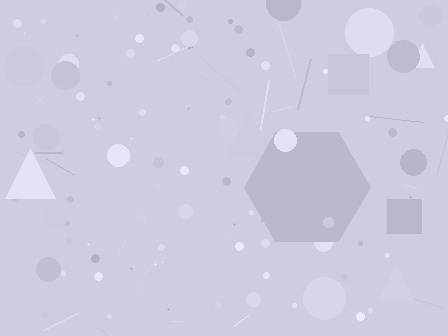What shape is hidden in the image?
A hexagon is hidden in the image.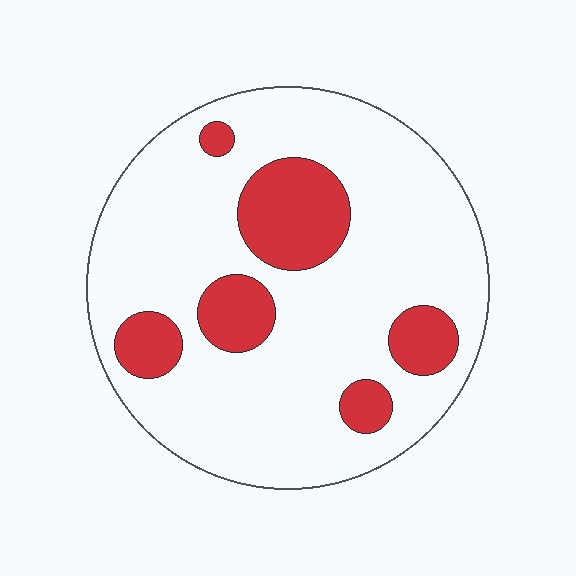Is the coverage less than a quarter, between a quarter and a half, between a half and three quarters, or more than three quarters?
Less than a quarter.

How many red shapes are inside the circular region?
6.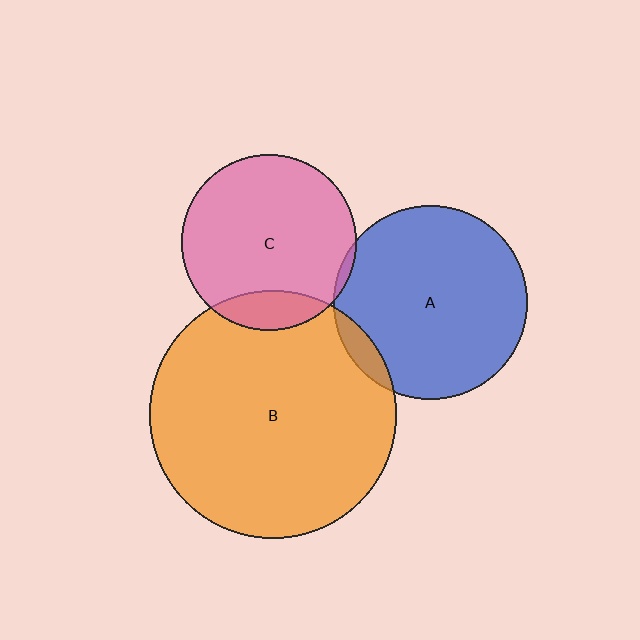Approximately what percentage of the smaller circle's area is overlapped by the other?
Approximately 15%.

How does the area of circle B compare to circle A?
Approximately 1.6 times.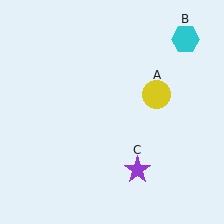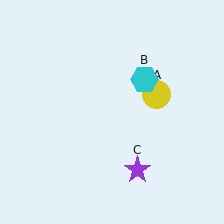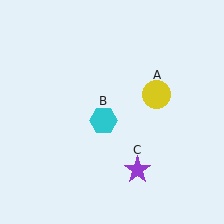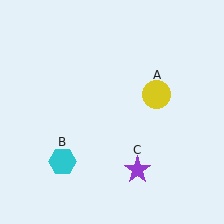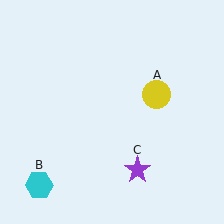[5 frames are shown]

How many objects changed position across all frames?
1 object changed position: cyan hexagon (object B).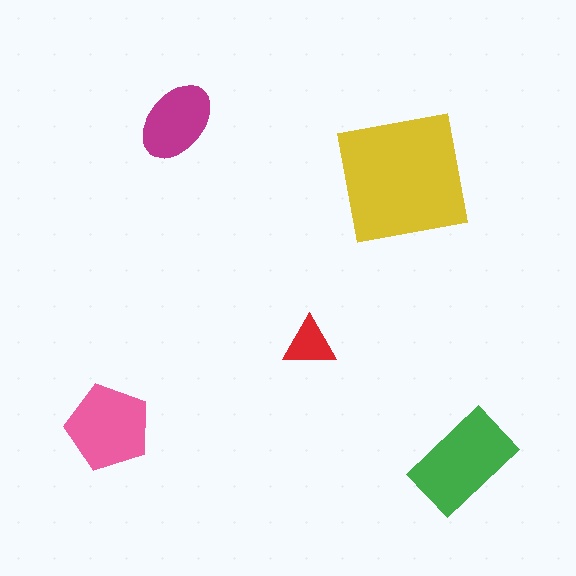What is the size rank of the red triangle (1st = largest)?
5th.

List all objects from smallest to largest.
The red triangle, the magenta ellipse, the pink pentagon, the green rectangle, the yellow square.